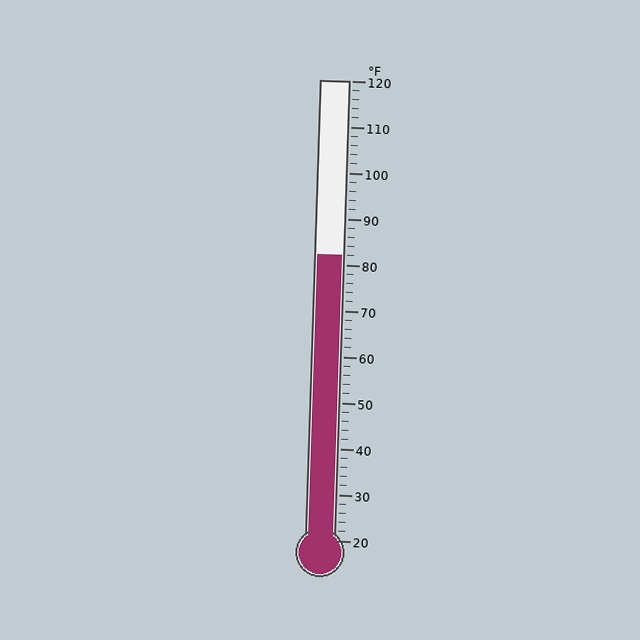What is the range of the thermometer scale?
The thermometer scale ranges from 20°F to 120°F.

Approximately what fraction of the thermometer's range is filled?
The thermometer is filled to approximately 60% of its range.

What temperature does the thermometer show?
The thermometer shows approximately 82°F.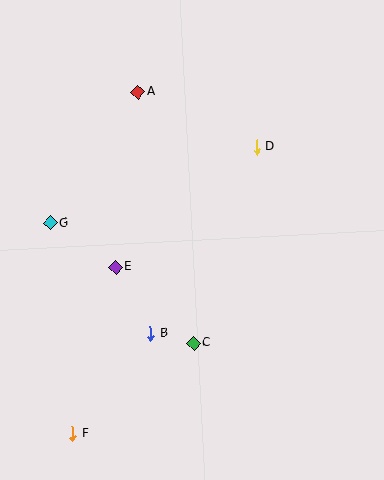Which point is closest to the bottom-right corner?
Point C is closest to the bottom-right corner.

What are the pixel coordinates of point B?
Point B is at (150, 334).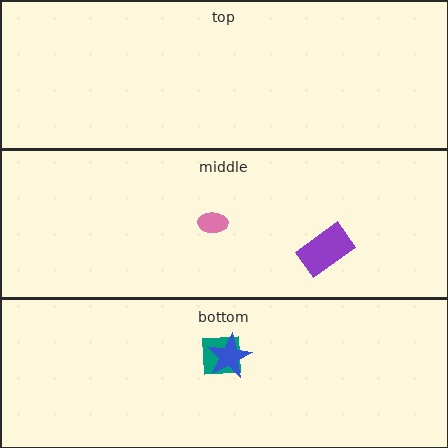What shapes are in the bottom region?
The teal square, the blue star.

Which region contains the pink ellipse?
The middle region.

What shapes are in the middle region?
The pink ellipse, the purple rectangle.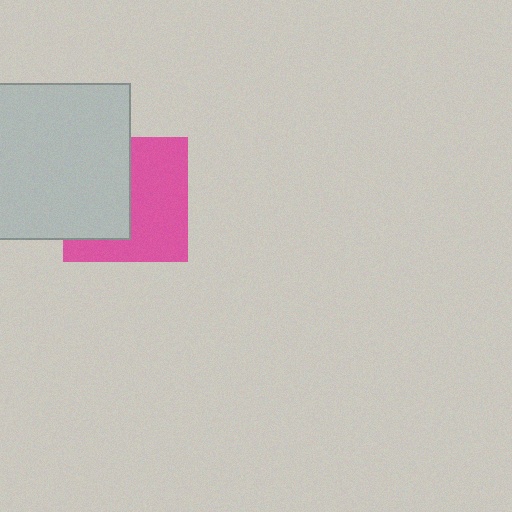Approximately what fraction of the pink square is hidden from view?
Roughly 45% of the pink square is hidden behind the light gray square.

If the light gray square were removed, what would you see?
You would see the complete pink square.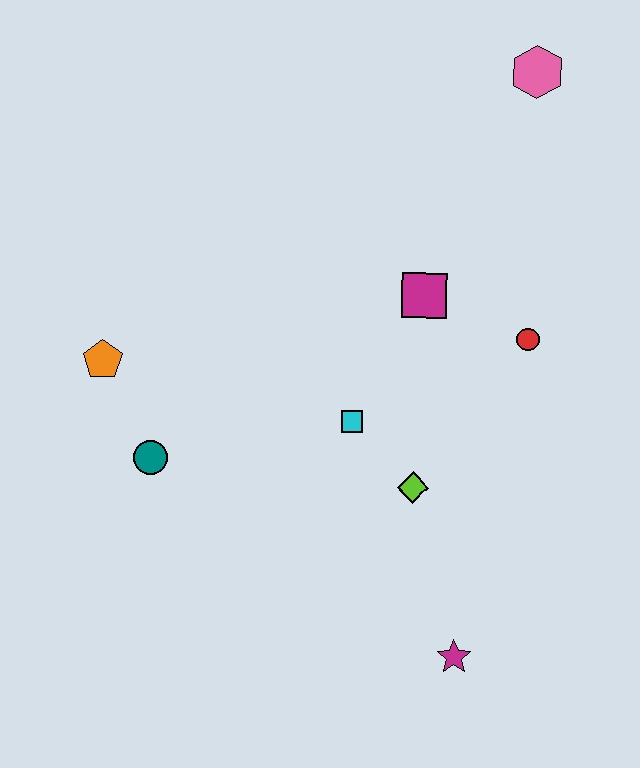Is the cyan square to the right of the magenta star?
No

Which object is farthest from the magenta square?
The magenta star is farthest from the magenta square.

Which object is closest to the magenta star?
The lime diamond is closest to the magenta star.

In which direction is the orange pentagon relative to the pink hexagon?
The orange pentagon is to the left of the pink hexagon.